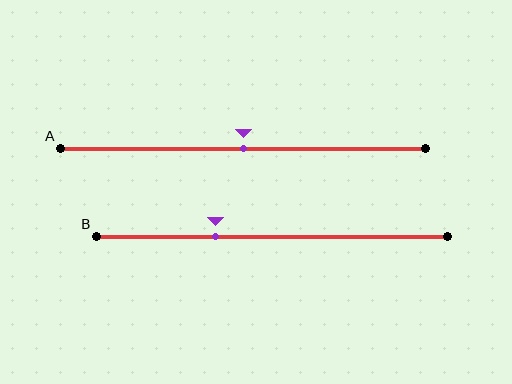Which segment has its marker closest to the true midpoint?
Segment A has its marker closest to the true midpoint.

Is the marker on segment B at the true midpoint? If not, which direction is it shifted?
No, the marker on segment B is shifted to the left by about 16% of the segment length.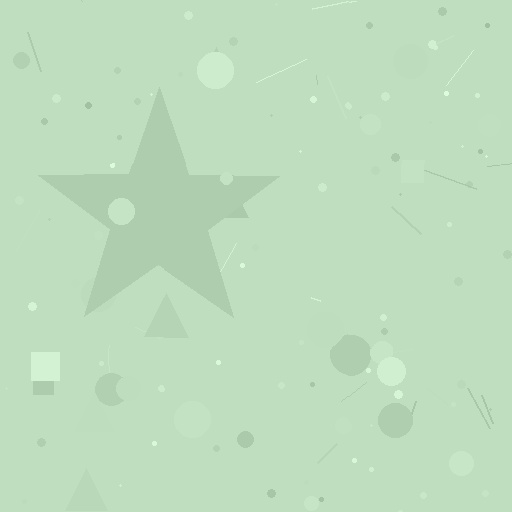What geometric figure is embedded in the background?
A star is embedded in the background.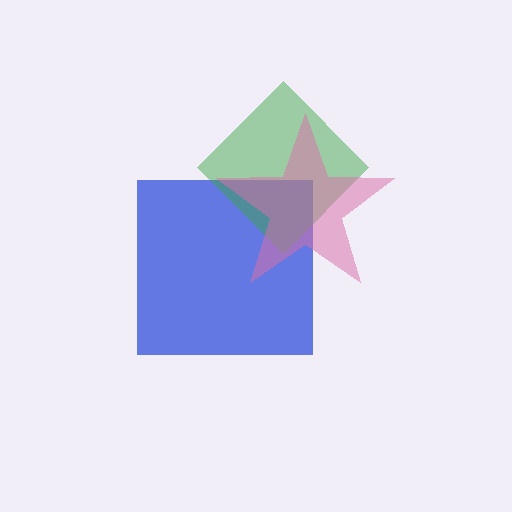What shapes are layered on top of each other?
The layered shapes are: a blue square, a green diamond, a pink star.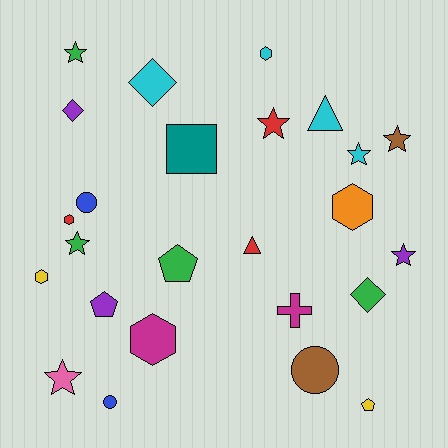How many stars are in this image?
There are 7 stars.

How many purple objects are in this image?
There are 3 purple objects.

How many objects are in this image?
There are 25 objects.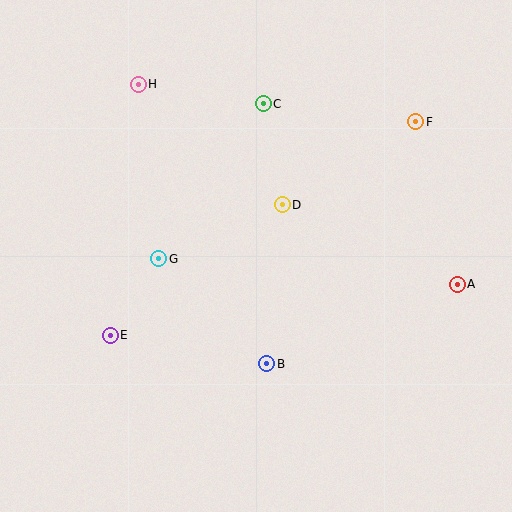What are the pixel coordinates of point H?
Point H is at (138, 84).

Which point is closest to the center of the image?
Point D at (282, 205) is closest to the center.